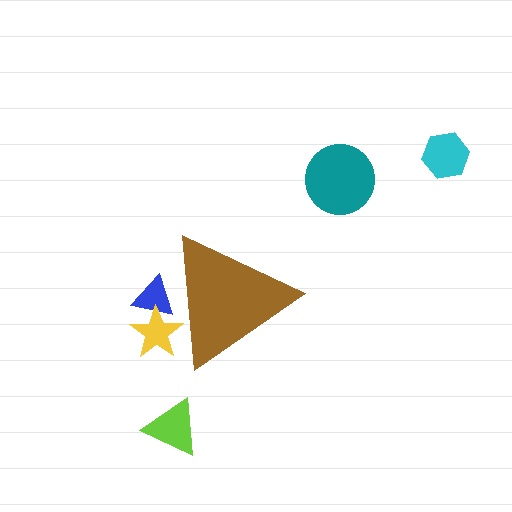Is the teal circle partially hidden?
No, the teal circle is fully visible.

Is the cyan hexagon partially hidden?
No, the cyan hexagon is fully visible.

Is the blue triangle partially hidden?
Yes, the blue triangle is partially hidden behind the brown triangle.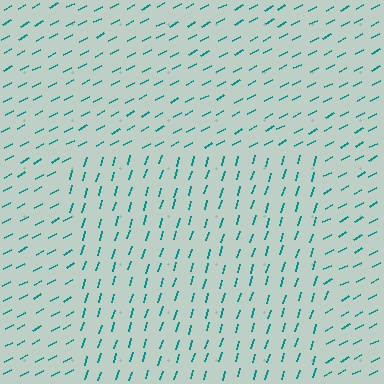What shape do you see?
I see a rectangle.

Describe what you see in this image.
The image is filled with small teal line segments. A rectangle region in the image has lines oriented differently from the surrounding lines, creating a visible texture boundary.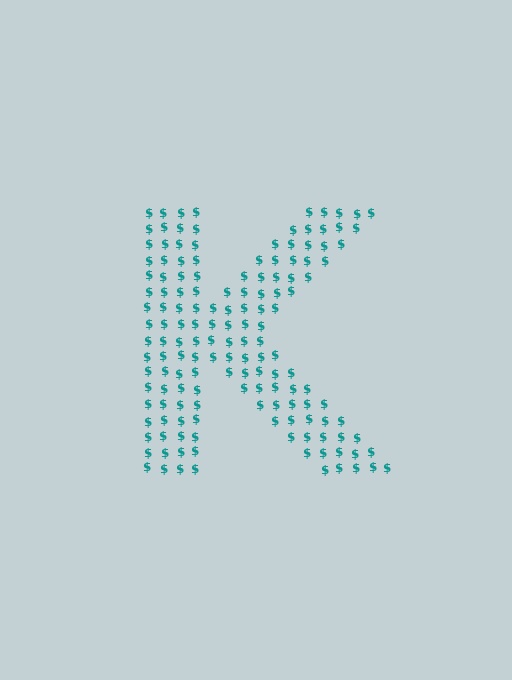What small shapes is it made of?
It is made of small dollar signs.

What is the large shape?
The large shape is the letter K.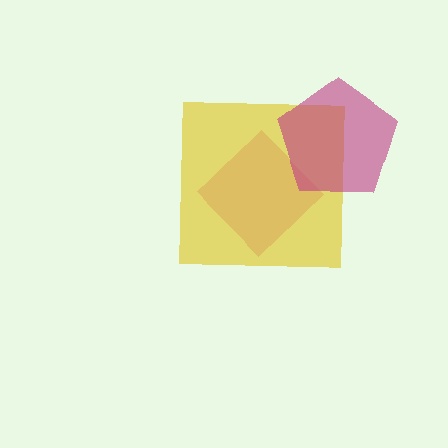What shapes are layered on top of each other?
The layered shapes are: a pink diamond, a yellow square, a magenta pentagon.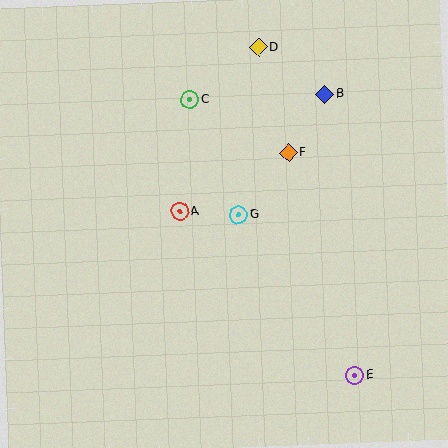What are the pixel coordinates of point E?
Point E is at (354, 376).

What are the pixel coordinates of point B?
Point B is at (325, 94).